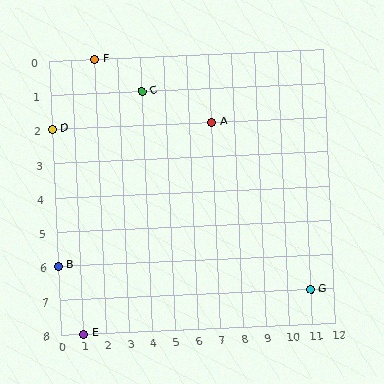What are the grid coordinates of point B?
Point B is at grid coordinates (0, 6).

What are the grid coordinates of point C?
Point C is at grid coordinates (4, 1).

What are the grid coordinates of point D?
Point D is at grid coordinates (0, 2).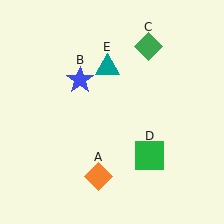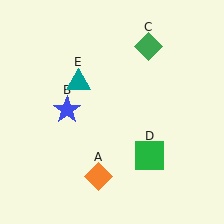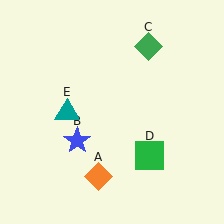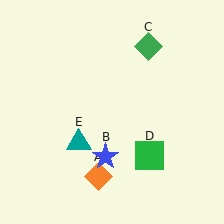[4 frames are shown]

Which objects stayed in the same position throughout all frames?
Orange diamond (object A) and green diamond (object C) and green square (object D) remained stationary.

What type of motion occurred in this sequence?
The blue star (object B), teal triangle (object E) rotated counterclockwise around the center of the scene.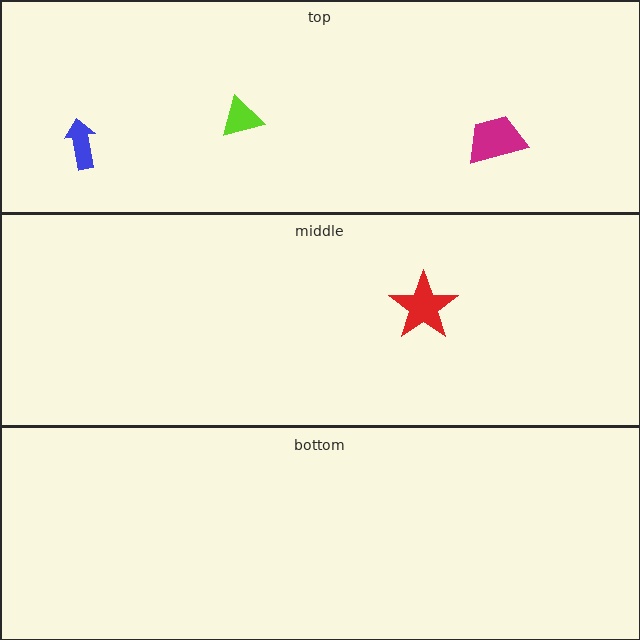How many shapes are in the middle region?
1.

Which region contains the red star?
The middle region.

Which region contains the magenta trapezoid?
The top region.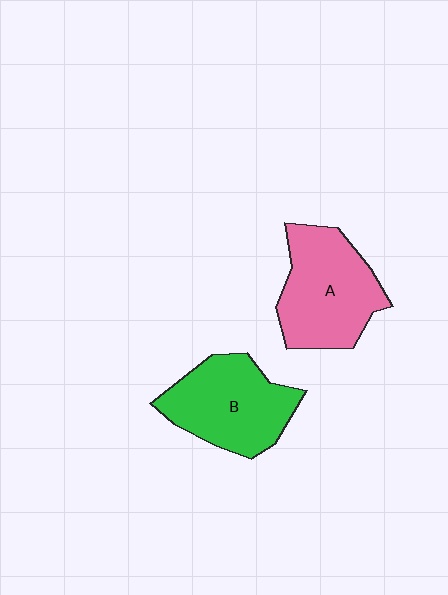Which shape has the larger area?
Shape A (pink).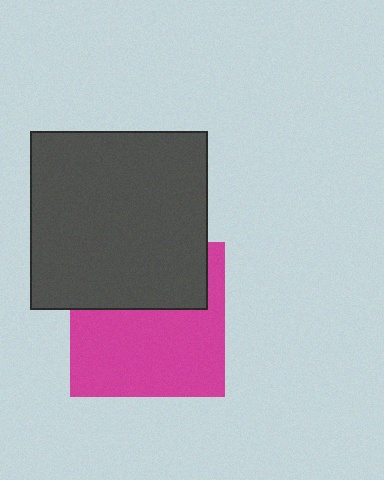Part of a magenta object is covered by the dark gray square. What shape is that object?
It is a square.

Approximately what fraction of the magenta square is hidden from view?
Roughly 39% of the magenta square is hidden behind the dark gray square.